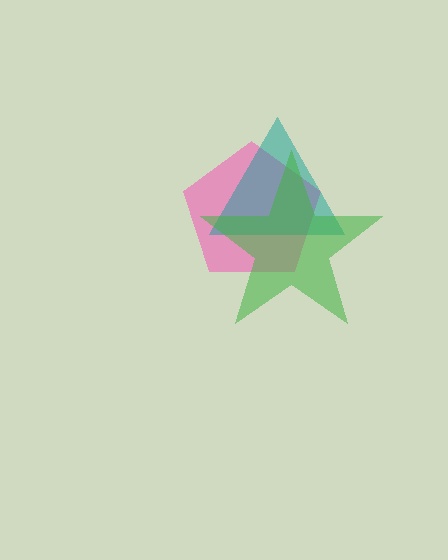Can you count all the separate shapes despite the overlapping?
Yes, there are 3 separate shapes.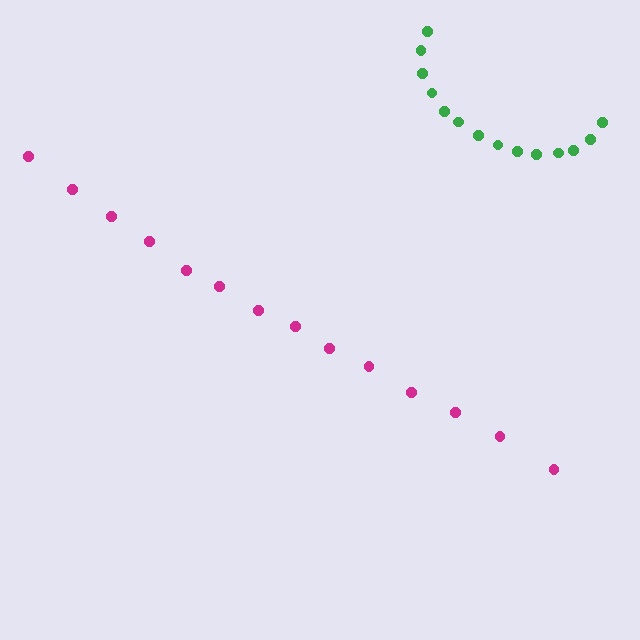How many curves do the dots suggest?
There are 2 distinct paths.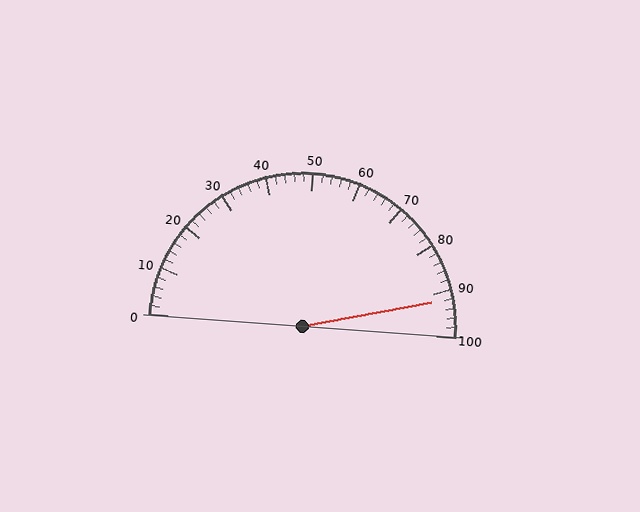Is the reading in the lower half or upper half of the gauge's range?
The reading is in the upper half of the range (0 to 100).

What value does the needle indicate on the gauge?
The needle indicates approximately 92.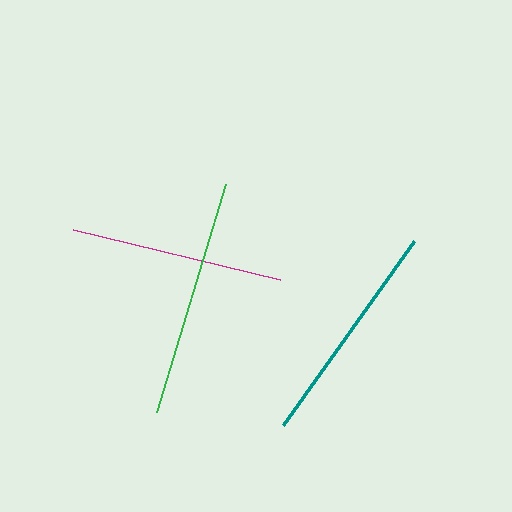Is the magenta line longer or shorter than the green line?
The green line is longer than the magenta line.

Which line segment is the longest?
The green line is the longest at approximately 238 pixels.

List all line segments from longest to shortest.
From longest to shortest: green, teal, magenta.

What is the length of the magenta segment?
The magenta segment is approximately 214 pixels long.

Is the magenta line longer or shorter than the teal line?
The teal line is longer than the magenta line.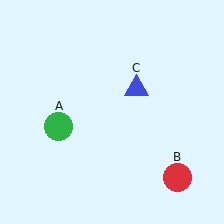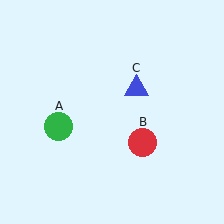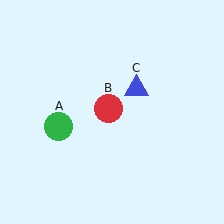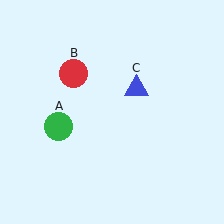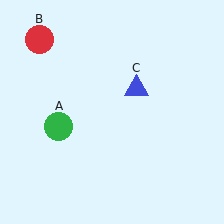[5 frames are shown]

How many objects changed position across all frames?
1 object changed position: red circle (object B).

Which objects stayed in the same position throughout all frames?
Green circle (object A) and blue triangle (object C) remained stationary.